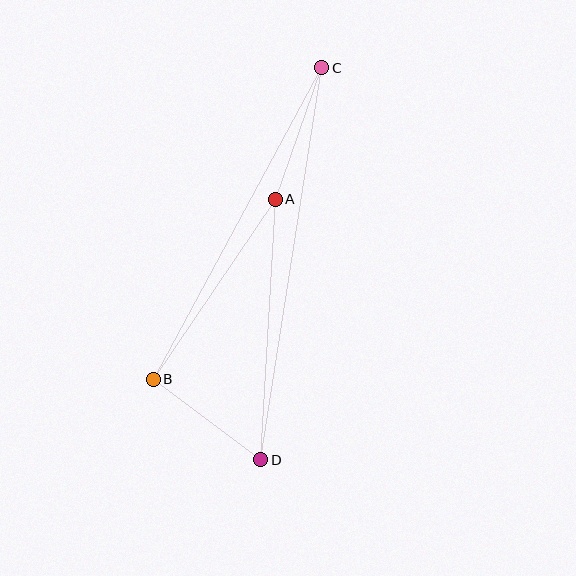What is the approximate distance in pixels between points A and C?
The distance between A and C is approximately 139 pixels.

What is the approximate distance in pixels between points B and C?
The distance between B and C is approximately 354 pixels.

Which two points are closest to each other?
Points B and D are closest to each other.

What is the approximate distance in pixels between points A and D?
The distance between A and D is approximately 261 pixels.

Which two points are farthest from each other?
Points C and D are farthest from each other.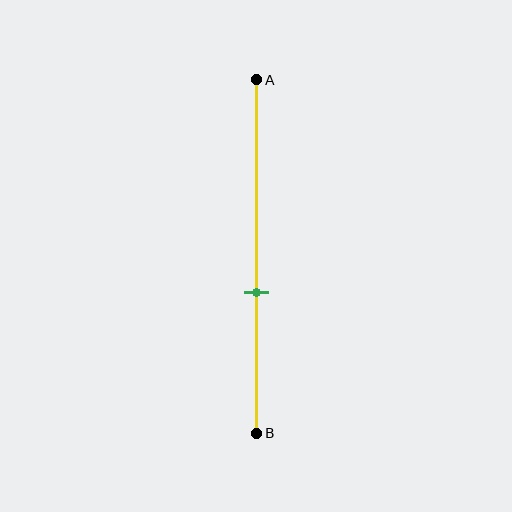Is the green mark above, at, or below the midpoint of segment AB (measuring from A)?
The green mark is below the midpoint of segment AB.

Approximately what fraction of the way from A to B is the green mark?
The green mark is approximately 60% of the way from A to B.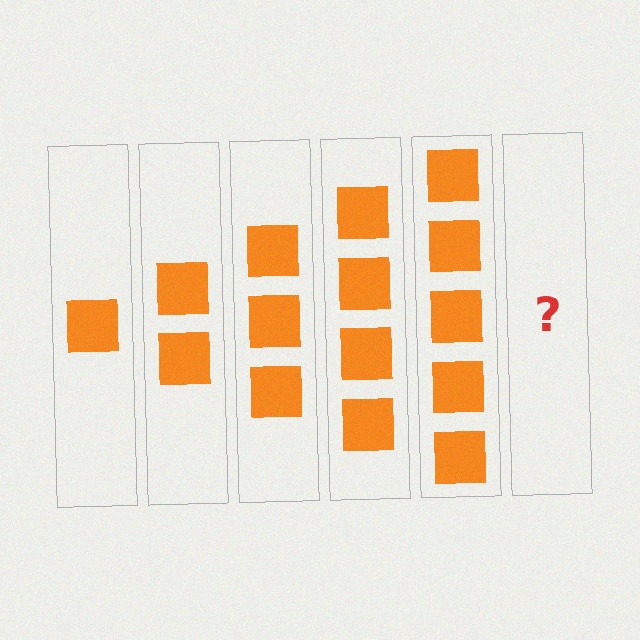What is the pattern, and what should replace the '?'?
The pattern is that each step adds one more square. The '?' should be 6 squares.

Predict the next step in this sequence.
The next step is 6 squares.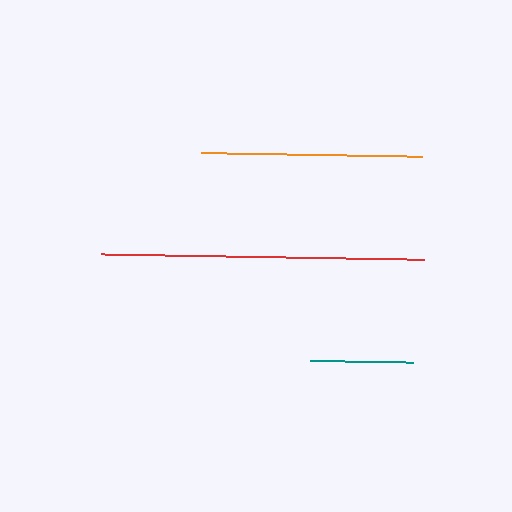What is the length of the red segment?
The red segment is approximately 323 pixels long.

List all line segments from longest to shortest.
From longest to shortest: red, orange, teal.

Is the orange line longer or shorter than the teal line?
The orange line is longer than the teal line.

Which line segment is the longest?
The red line is the longest at approximately 323 pixels.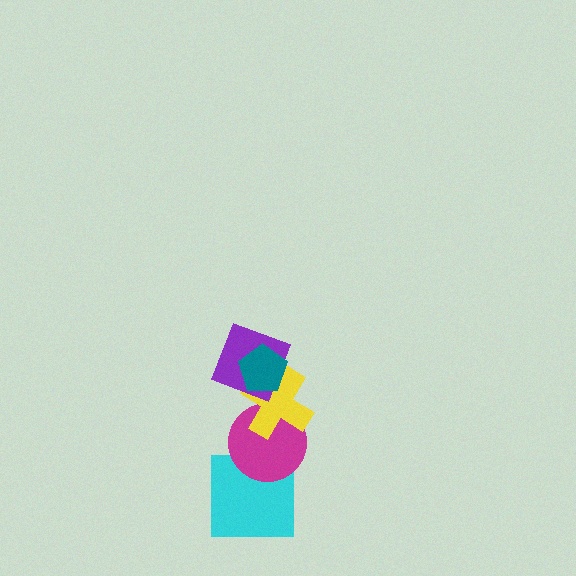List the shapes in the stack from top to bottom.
From top to bottom: the teal pentagon, the purple square, the yellow cross, the magenta circle, the cyan square.